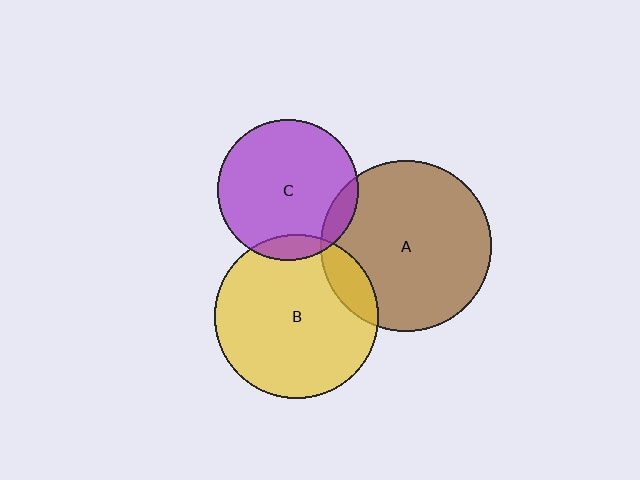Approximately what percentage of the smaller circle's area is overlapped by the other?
Approximately 15%.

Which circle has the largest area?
Circle A (brown).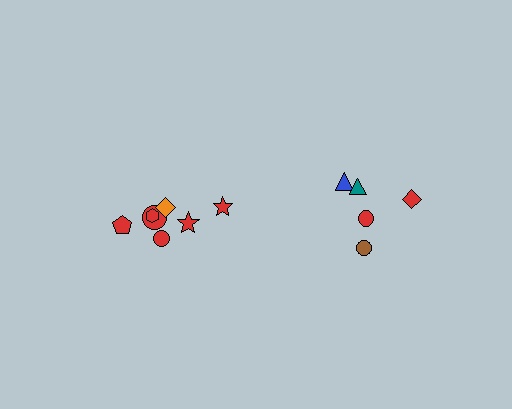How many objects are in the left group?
There are 7 objects.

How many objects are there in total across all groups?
There are 12 objects.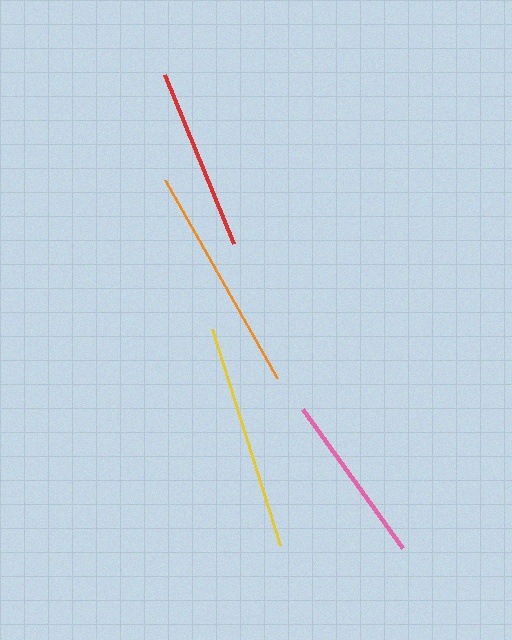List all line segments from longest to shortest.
From longest to shortest: orange, yellow, red, pink.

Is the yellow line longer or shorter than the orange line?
The orange line is longer than the yellow line.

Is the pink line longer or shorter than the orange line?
The orange line is longer than the pink line.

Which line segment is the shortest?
The pink line is the shortest at approximately 172 pixels.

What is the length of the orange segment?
The orange segment is approximately 227 pixels long.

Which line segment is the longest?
The orange line is the longest at approximately 227 pixels.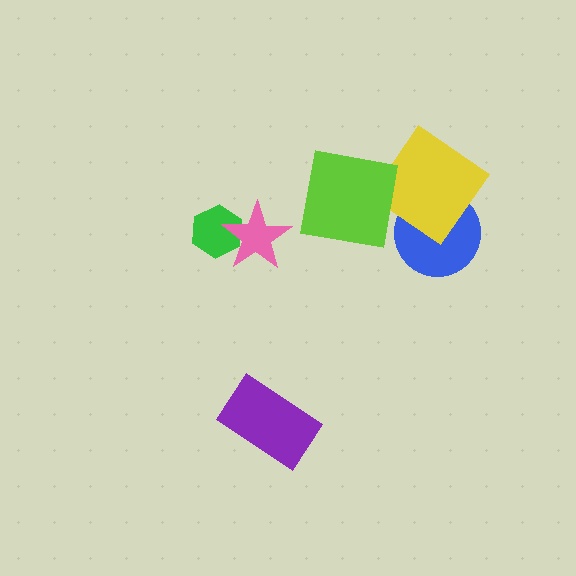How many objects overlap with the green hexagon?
1 object overlaps with the green hexagon.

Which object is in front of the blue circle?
The yellow diamond is in front of the blue circle.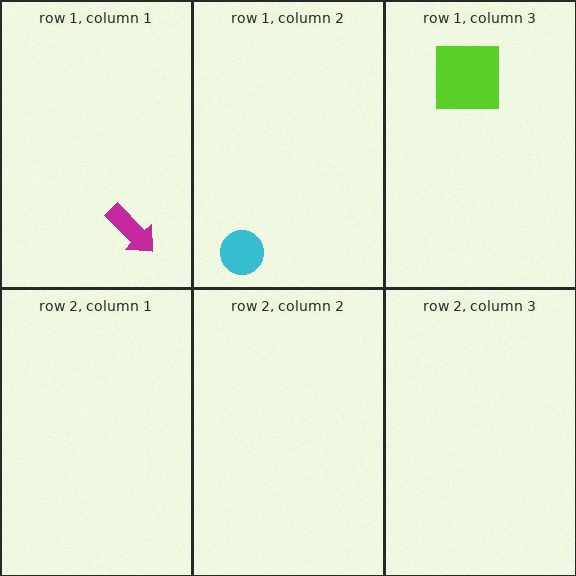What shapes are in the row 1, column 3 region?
The lime square.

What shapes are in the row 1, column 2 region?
The cyan circle.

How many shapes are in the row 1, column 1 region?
1.